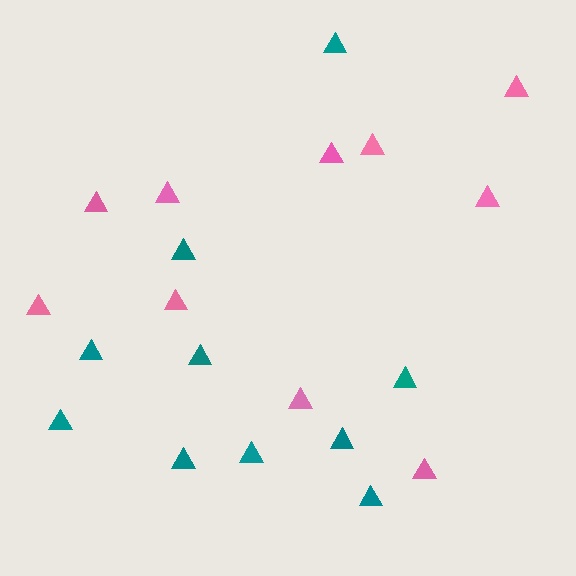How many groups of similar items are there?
There are 2 groups: one group of teal triangles (10) and one group of pink triangles (10).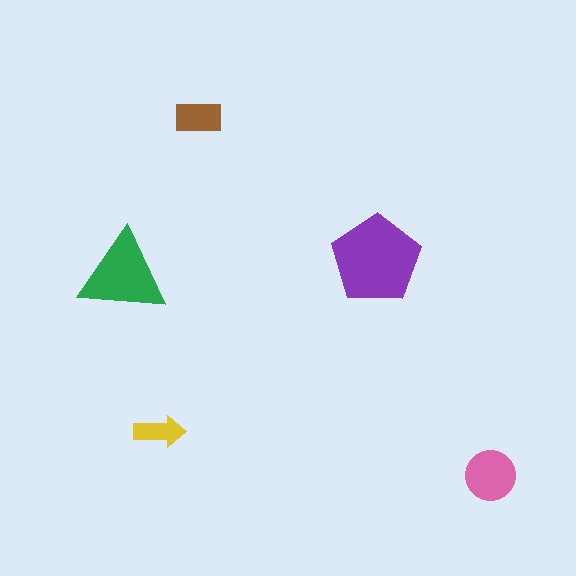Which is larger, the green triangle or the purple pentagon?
The purple pentagon.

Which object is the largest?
The purple pentagon.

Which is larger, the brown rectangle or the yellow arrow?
The brown rectangle.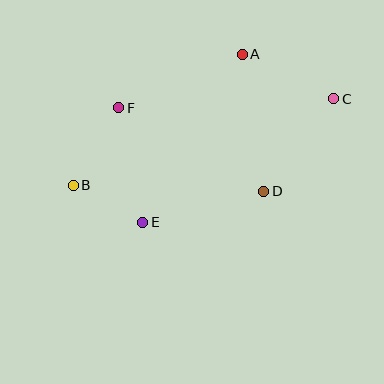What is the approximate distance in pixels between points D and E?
The distance between D and E is approximately 125 pixels.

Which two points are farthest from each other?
Points B and C are farthest from each other.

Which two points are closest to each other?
Points B and E are closest to each other.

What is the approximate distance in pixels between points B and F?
The distance between B and F is approximately 90 pixels.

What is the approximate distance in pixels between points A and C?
The distance between A and C is approximately 101 pixels.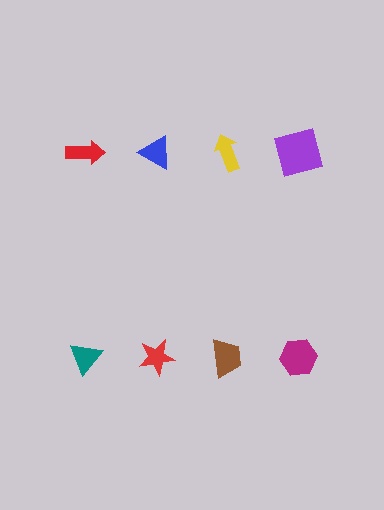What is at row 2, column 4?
A magenta hexagon.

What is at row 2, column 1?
A teal triangle.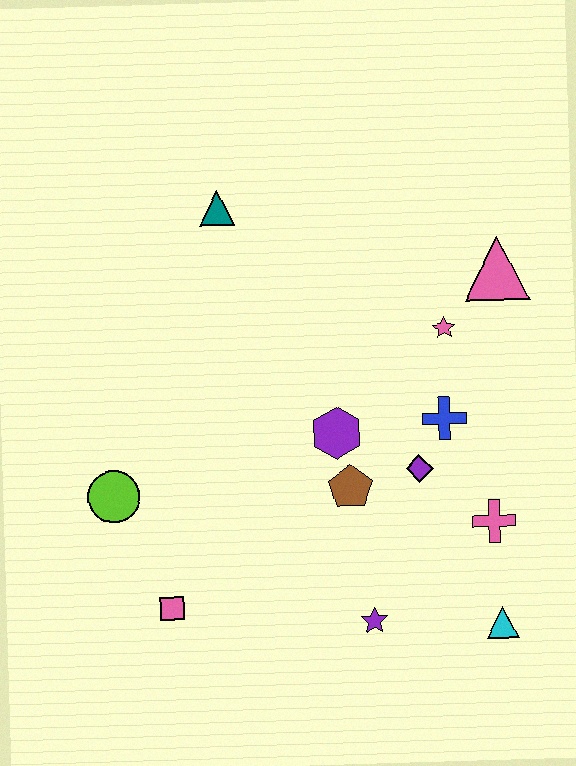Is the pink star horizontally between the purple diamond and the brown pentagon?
No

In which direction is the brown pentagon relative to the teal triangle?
The brown pentagon is below the teal triangle.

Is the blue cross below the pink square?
No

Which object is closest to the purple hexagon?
The brown pentagon is closest to the purple hexagon.